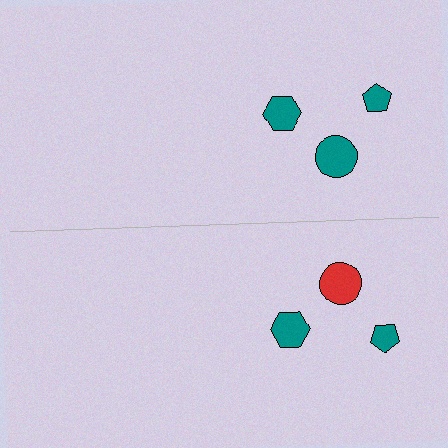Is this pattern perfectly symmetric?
No, the pattern is not perfectly symmetric. The red circle on the bottom side breaks the symmetry — its mirror counterpart is teal.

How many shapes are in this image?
There are 6 shapes in this image.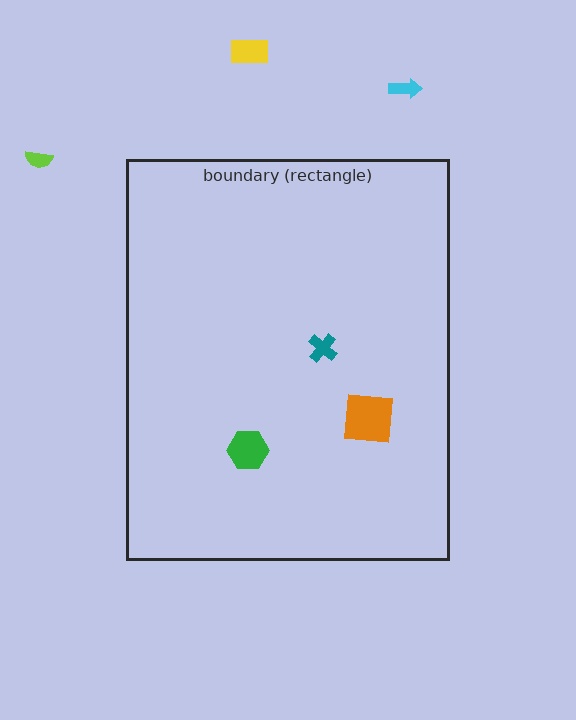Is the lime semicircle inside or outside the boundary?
Outside.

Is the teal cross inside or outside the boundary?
Inside.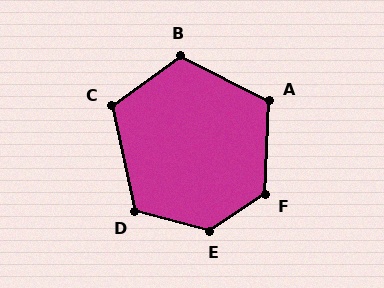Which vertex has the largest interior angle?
E, at approximately 132 degrees.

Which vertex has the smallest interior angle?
C, at approximately 114 degrees.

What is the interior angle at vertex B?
Approximately 117 degrees (obtuse).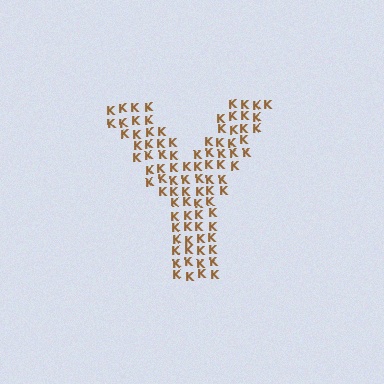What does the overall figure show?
The overall figure shows the letter Y.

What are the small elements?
The small elements are letter K's.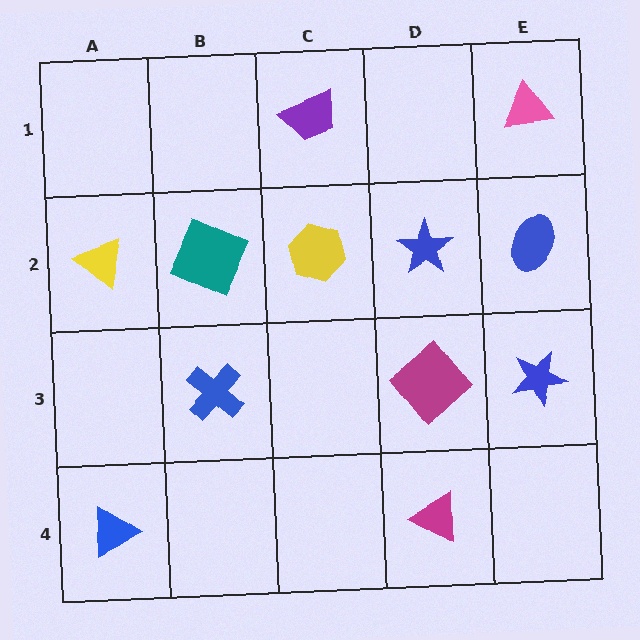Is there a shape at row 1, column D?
No, that cell is empty.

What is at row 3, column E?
A blue star.